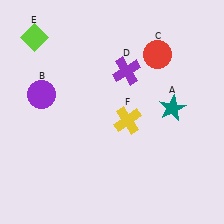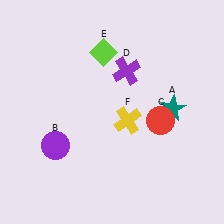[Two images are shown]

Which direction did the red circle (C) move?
The red circle (C) moved down.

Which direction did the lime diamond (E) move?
The lime diamond (E) moved right.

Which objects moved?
The objects that moved are: the purple circle (B), the red circle (C), the lime diamond (E).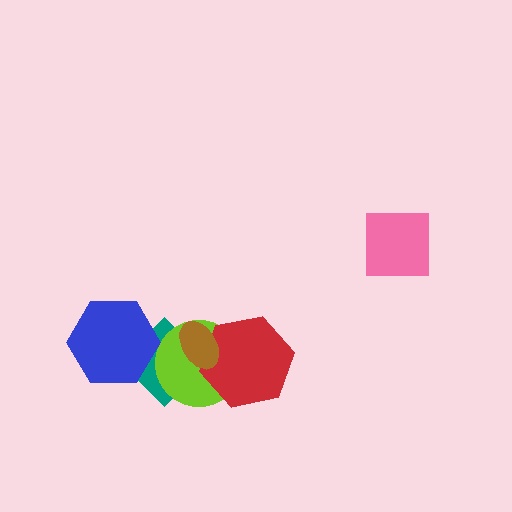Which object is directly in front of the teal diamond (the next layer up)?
The lime circle is directly in front of the teal diamond.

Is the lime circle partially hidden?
Yes, it is partially covered by another shape.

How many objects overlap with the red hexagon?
3 objects overlap with the red hexagon.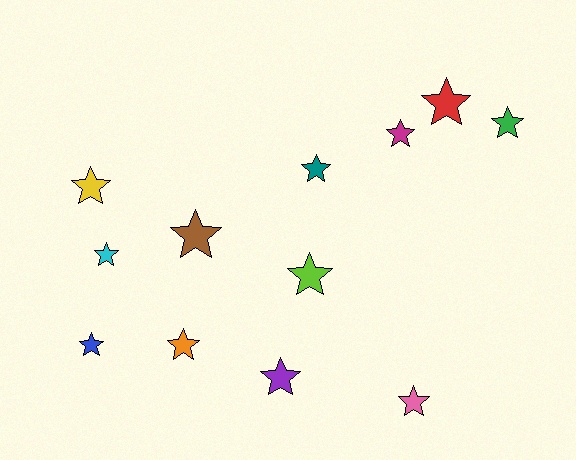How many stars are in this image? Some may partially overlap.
There are 12 stars.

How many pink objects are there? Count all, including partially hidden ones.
There is 1 pink object.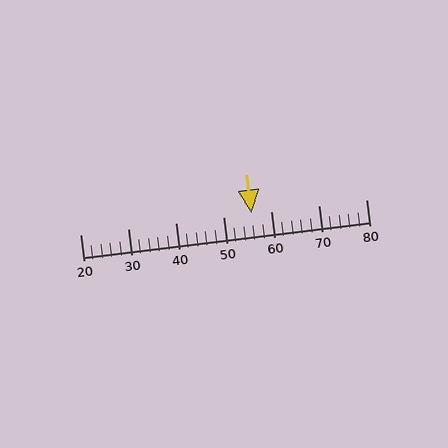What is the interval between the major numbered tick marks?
The major tick marks are spaced 10 units apart.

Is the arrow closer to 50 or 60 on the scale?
The arrow is closer to 60.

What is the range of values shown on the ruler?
The ruler shows values from 20 to 80.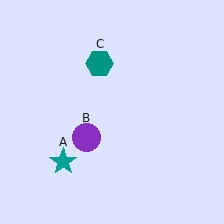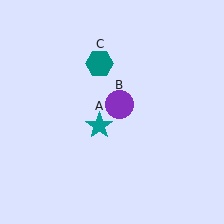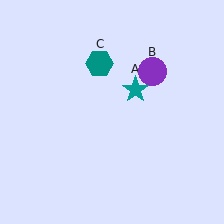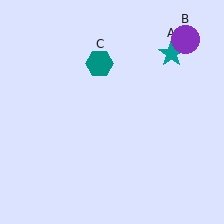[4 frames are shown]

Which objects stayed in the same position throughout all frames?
Teal hexagon (object C) remained stationary.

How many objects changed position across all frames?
2 objects changed position: teal star (object A), purple circle (object B).